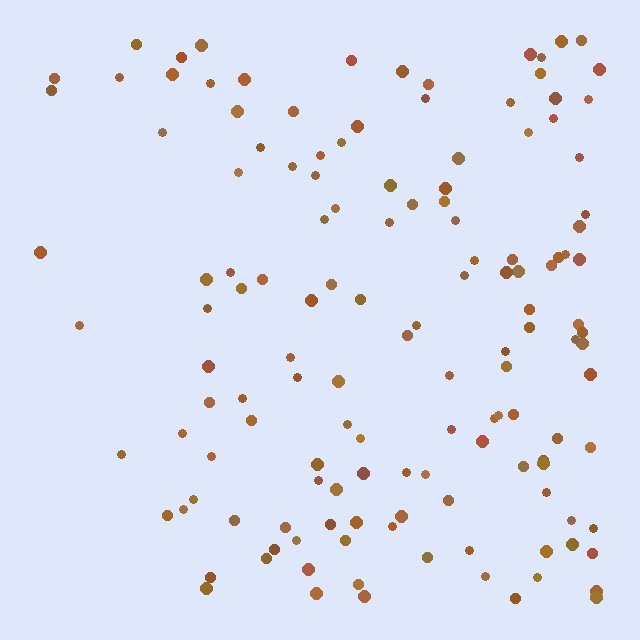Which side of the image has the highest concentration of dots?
The right.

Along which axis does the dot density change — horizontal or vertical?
Horizontal.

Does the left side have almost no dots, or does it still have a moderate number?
Still a moderate number, just noticeably fewer than the right.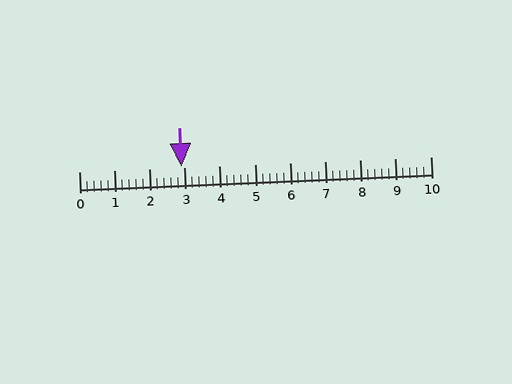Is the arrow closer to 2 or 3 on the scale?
The arrow is closer to 3.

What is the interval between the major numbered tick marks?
The major tick marks are spaced 1 units apart.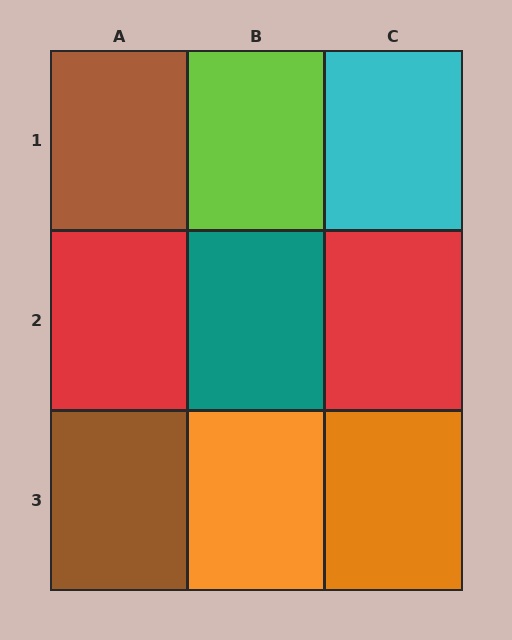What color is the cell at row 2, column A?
Red.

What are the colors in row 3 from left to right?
Brown, orange, orange.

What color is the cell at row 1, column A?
Brown.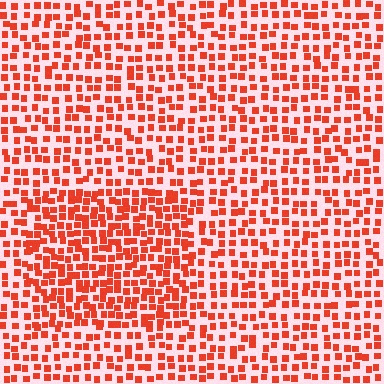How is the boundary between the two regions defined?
The boundary is defined by a change in element density (approximately 1.6x ratio). All elements are the same color, size, and shape.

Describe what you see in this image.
The image contains small red elements arranged at two different densities. A rectangle-shaped region is visible where the elements are more densely packed than the surrounding area.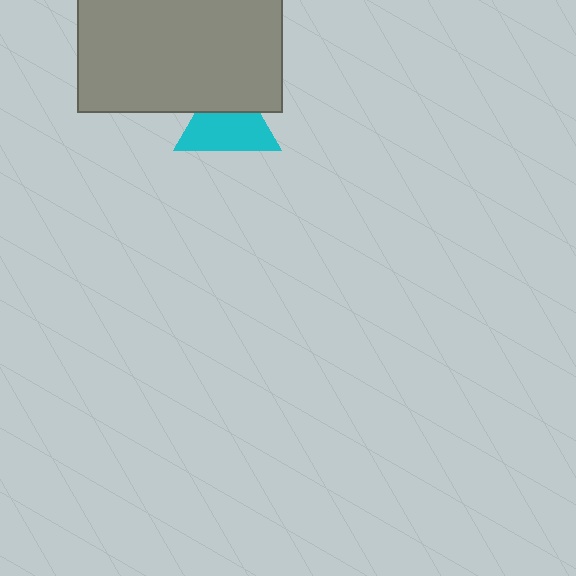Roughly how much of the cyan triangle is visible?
About half of it is visible (roughly 64%).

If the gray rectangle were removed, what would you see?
You would see the complete cyan triangle.